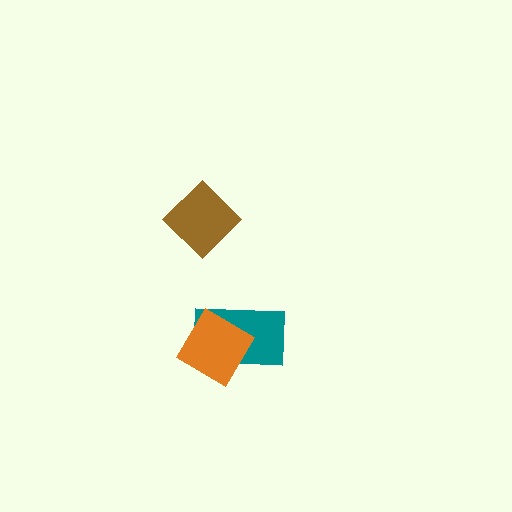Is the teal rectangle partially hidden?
Yes, it is partially covered by another shape.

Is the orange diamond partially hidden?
No, no other shape covers it.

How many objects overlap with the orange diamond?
1 object overlaps with the orange diamond.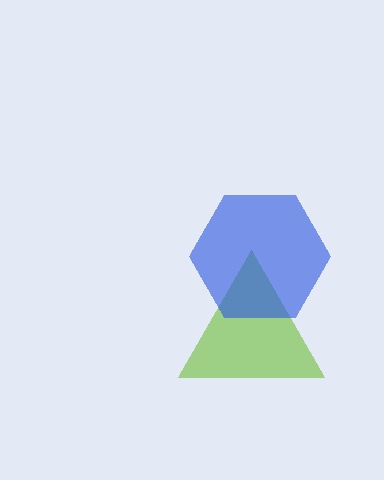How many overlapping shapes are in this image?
There are 2 overlapping shapes in the image.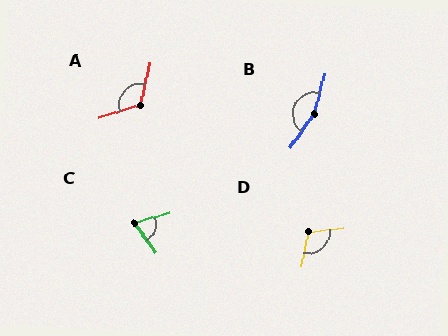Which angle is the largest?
B, at approximately 160 degrees.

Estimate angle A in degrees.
Approximately 120 degrees.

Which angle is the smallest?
C, at approximately 69 degrees.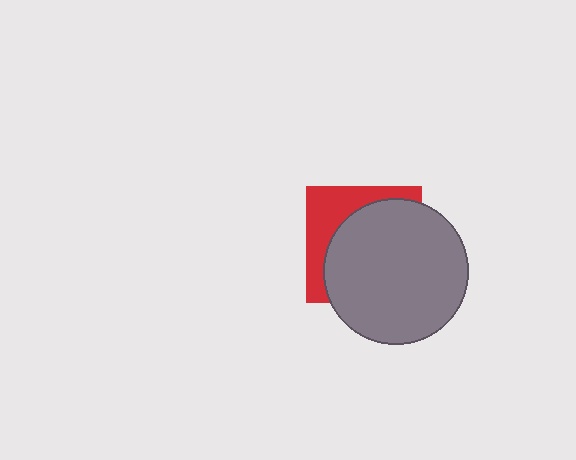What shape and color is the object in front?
The object in front is a gray circle.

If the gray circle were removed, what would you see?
You would see the complete red square.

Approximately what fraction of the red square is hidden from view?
Roughly 67% of the red square is hidden behind the gray circle.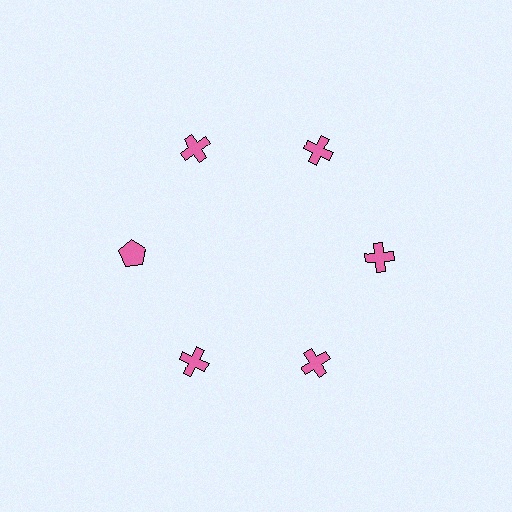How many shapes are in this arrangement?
There are 6 shapes arranged in a ring pattern.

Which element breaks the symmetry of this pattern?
The pink pentagon at roughly the 9 o'clock position breaks the symmetry. All other shapes are pink crosses.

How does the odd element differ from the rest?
It has a different shape: pentagon instead of cross.